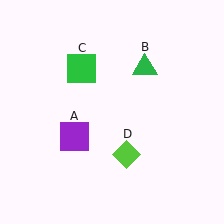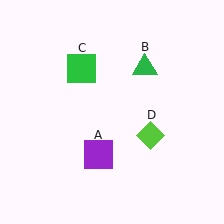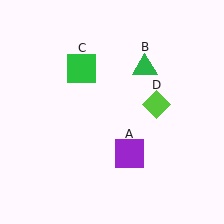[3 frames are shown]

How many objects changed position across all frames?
2 objects changed position: purple square (object A), lime diamond (object D).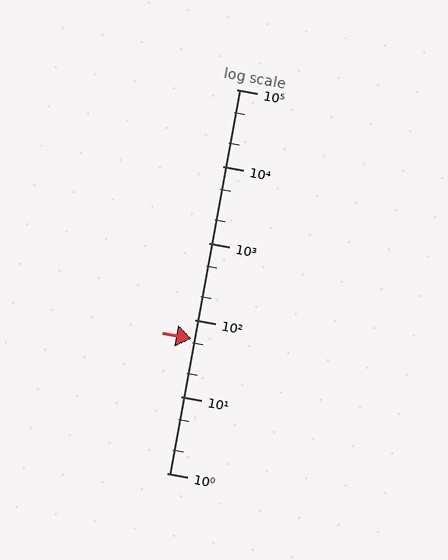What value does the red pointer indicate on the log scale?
The pointer indicates approximately 56.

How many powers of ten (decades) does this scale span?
The scale spans 5 decades, from 1 to 100000.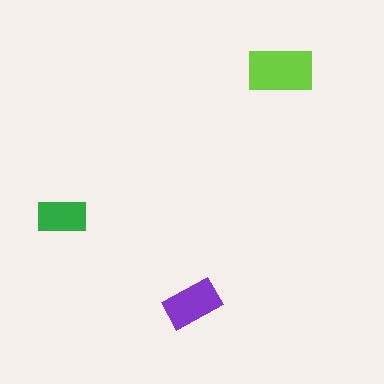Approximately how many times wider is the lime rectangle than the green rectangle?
About 1.5 times wider.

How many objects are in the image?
There are 3 objects in the image.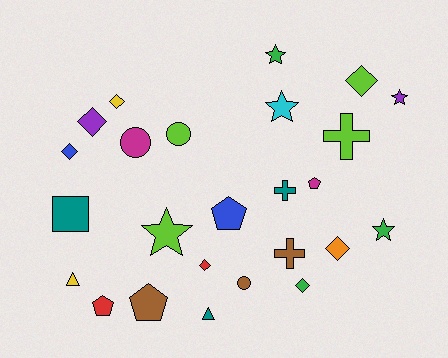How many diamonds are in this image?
There are 7 diamonds.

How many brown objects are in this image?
There are 3 brown objects.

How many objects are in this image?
There are 25 objects.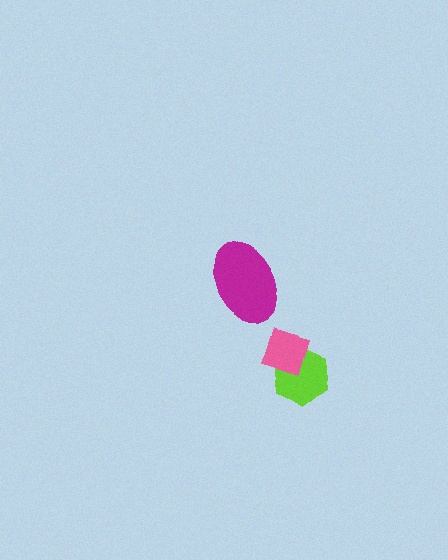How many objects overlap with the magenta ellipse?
0 objects overlap with the magenta ellipse.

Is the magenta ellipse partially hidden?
No, no other shape covers it.